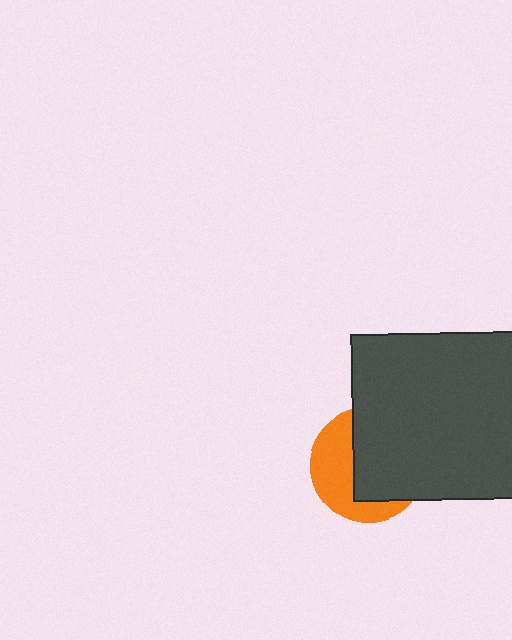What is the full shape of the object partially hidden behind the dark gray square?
The partially hidden object is an orange circle.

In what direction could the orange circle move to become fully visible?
The orange circle could move left. That would shift it out from behind the dark gray square entirely.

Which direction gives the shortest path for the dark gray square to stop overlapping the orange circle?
Moving right gives the shortest separation.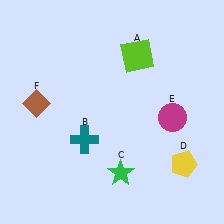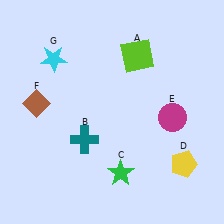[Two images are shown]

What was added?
A cyan star (G) was added in Image 2.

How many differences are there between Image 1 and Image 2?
There is 1 difference between the two images.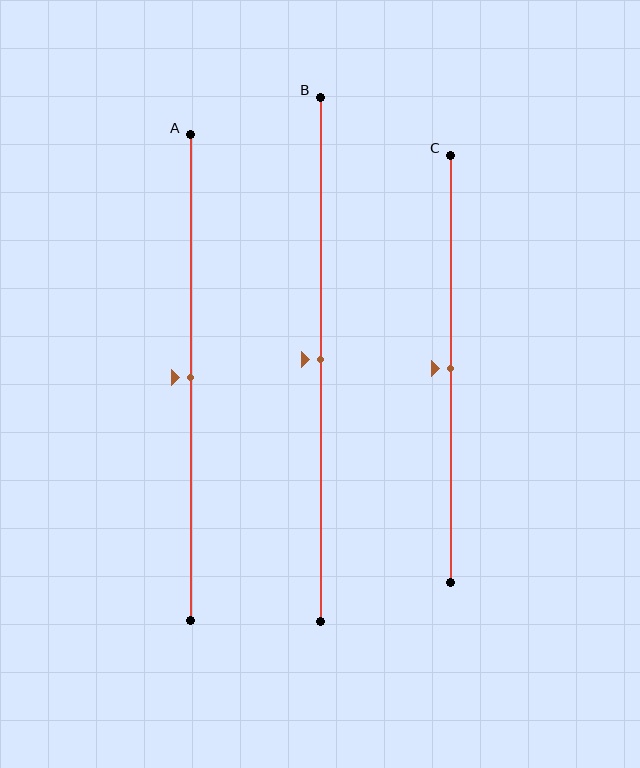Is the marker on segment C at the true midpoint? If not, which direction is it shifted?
Yes, the marker on segment C is at the true midpoint.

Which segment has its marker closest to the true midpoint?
Segment A has its marker closest to the true midpoint.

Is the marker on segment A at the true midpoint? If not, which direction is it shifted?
Yes, the marker on segment A is at the true midpoint.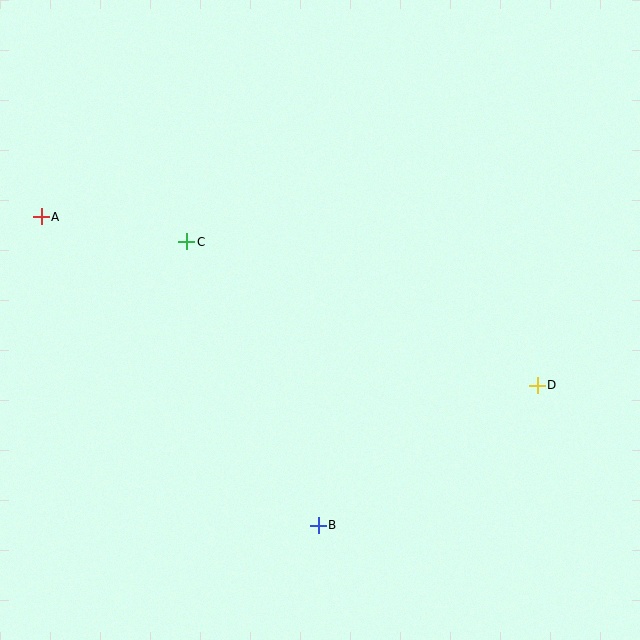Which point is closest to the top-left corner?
Point A is closest to the top-left corner.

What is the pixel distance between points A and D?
The distance between A and D is 524 pixels.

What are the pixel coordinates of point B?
Point B is at (318, 525).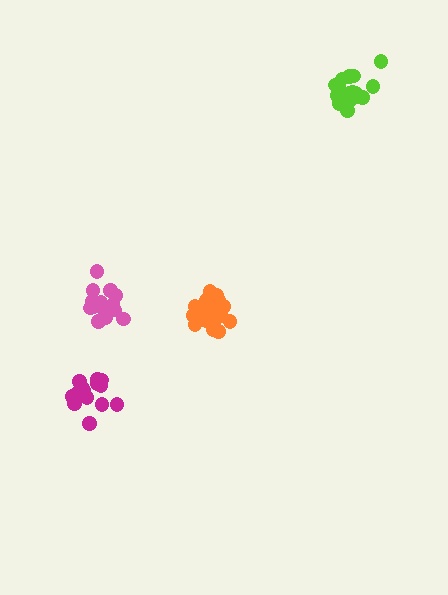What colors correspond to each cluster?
The clusters are colored: magenta, orange, pink, lime.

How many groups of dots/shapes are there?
There are 4 groups.